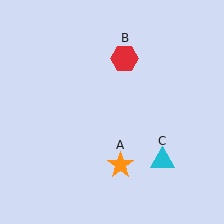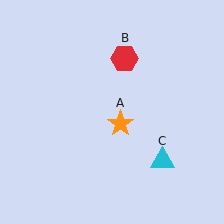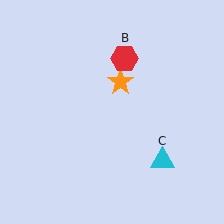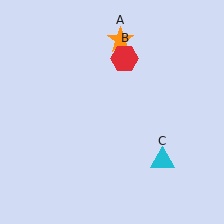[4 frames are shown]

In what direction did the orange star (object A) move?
The orange star (object A) moved up.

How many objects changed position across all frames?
1 object changed position: orange star (object A).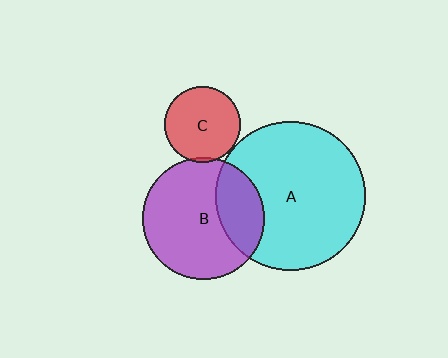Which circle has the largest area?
Circle A (cyan).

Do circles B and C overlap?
Yes.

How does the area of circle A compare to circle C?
Approximately 3.9 times.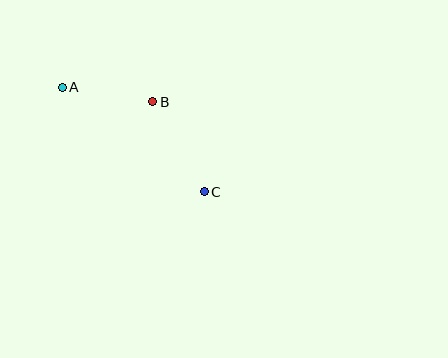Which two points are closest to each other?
Points A and B are closest to each other.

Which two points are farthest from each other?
Points A and C are farthest from each other.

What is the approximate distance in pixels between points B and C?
The distance between B and C is approximately 104 pixels.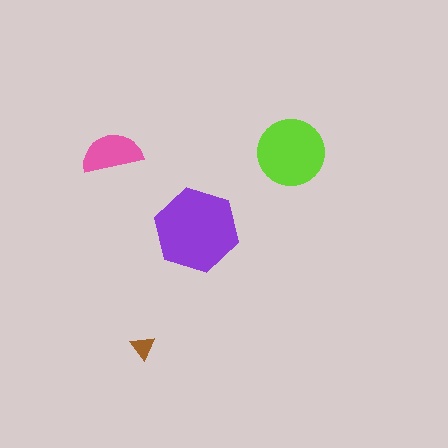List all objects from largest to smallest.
The purple hexagon, the lime circle, the pink semicircle, the brown triangle.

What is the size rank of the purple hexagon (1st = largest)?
1st.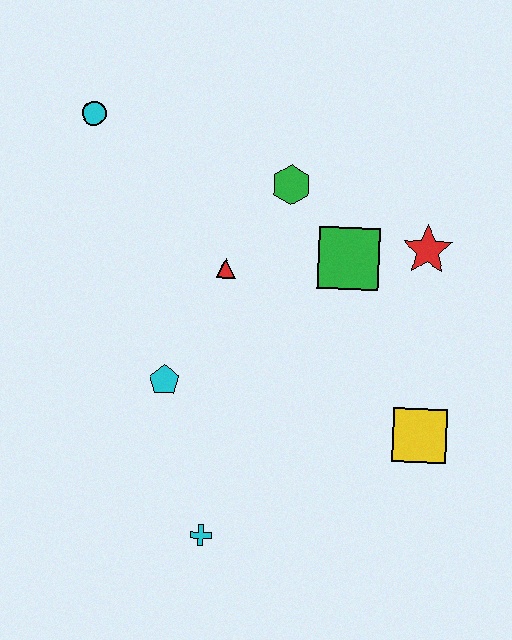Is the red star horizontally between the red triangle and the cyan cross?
No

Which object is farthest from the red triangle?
The cyan cross is farthest from the red triangle.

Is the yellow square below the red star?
Yes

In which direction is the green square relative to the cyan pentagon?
The green square is to the right of the cyan pentagon.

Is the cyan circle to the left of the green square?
Yes